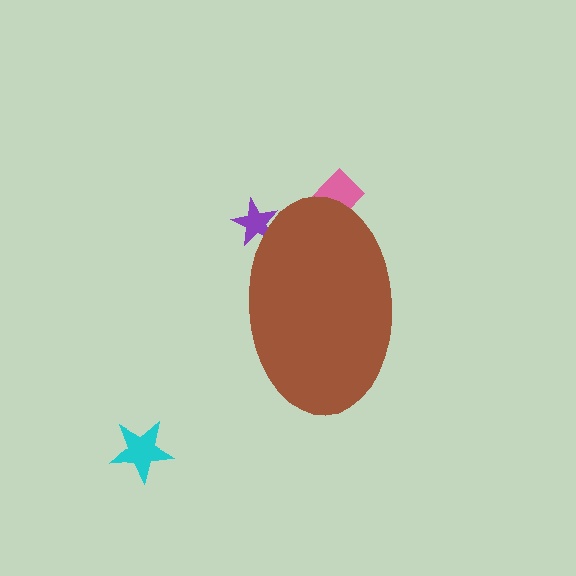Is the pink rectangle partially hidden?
Yes, the pink rectangle is partially hidden behind the brown ellipse.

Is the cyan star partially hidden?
No, the cyan star is fully visible.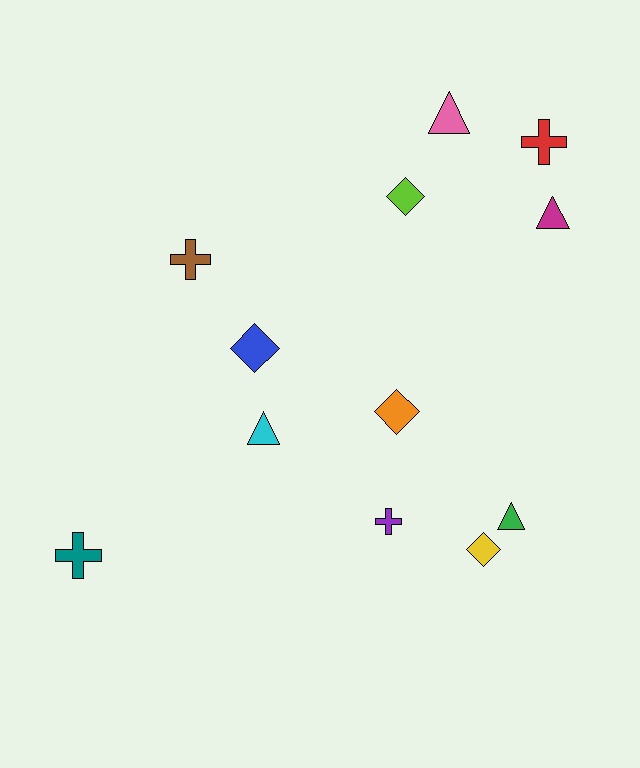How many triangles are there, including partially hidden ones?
There are 4 triangles.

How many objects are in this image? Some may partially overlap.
There are 12 objects.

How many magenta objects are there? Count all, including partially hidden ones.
There is 1 magenta object.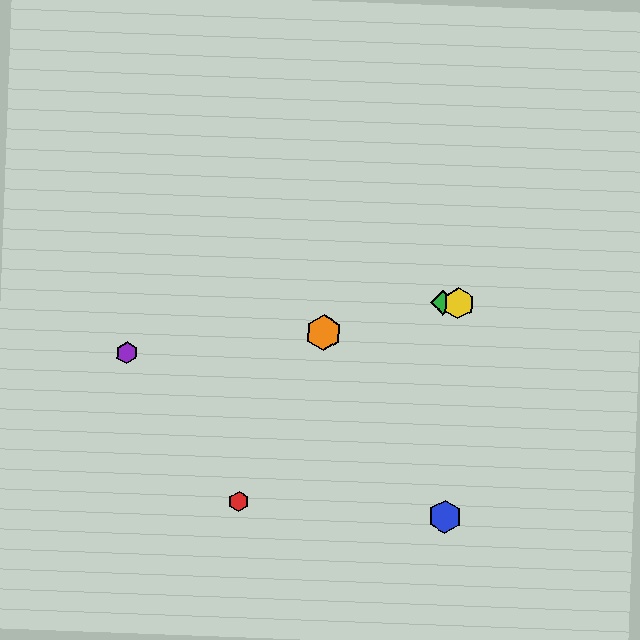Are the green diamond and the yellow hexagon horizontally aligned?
Yes, both are at y≈303.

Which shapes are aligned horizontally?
The green diamond, the yellow hexagon are aligned horizontally.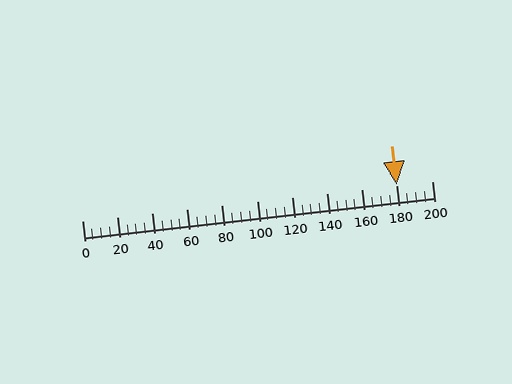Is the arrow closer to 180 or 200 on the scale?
The arrow is closer to 180.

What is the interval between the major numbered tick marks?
The major tick marks are spaced 20 units apart.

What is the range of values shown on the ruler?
The ruler shows values from 0 to 200.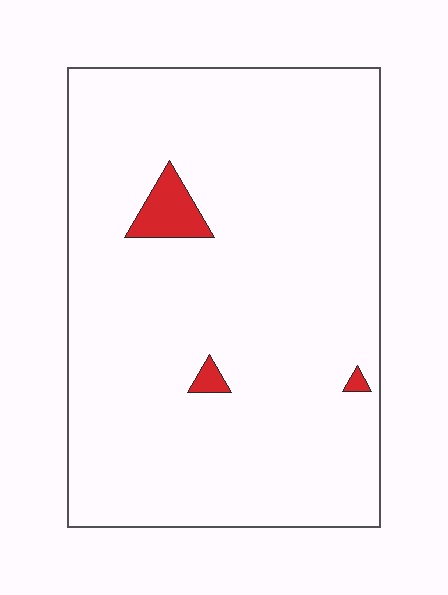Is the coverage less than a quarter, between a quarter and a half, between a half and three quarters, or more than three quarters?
Less than a quarter.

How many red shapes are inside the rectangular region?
3.